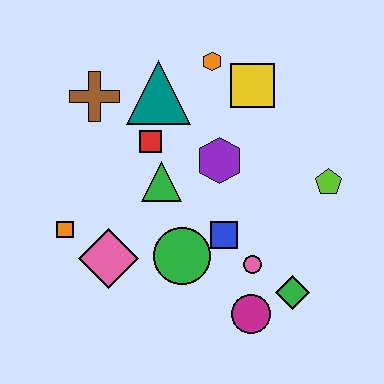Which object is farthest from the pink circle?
The brown cross is farthest from the pink circle.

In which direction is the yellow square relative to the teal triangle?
The yellow square is to the right of the teal triangle.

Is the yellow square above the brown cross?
Yes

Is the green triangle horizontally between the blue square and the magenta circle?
No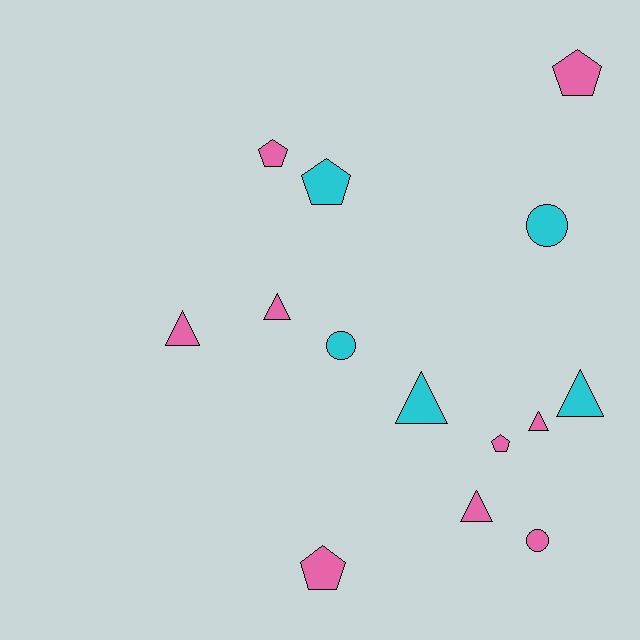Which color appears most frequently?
Pink, with 9 objects.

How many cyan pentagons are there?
There is 1 cyan pentagon.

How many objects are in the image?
There are 14 objects.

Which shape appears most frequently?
Triangle, with 6 objects.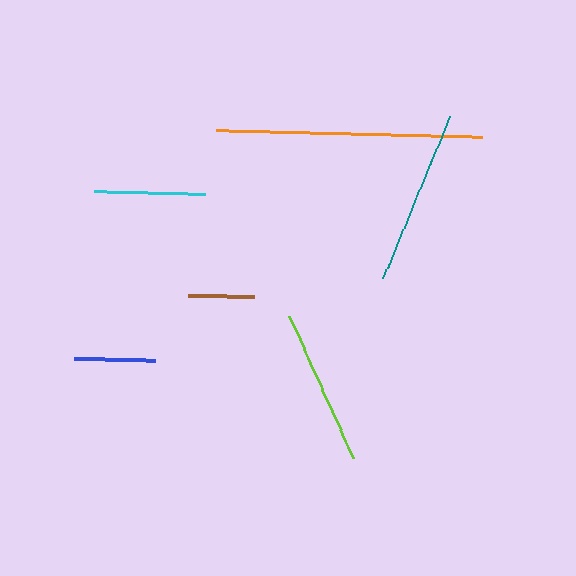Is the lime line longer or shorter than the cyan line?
The lime line is longer than the cyan line.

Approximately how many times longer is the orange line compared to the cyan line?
The orange line is approximately 2.4 times the length of the cyan line.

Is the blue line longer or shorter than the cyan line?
The cyan line is longer than the blue line.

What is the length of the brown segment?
The brown segment is approximately 67 pixels long.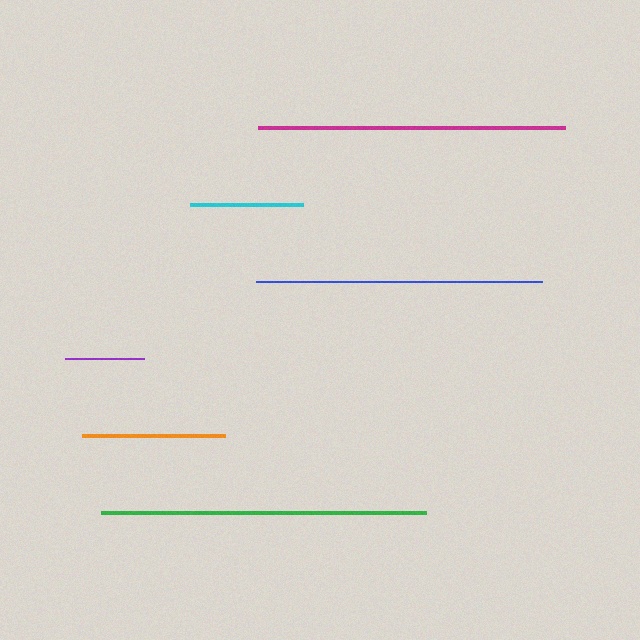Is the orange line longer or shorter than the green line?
The green line is longer than the orange line.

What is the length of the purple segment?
The purple segment is approximately 79 pixels long.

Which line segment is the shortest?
The purple line is the shortest at approximately 79 pixels.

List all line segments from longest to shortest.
From longest to shortest: green, magenta, blue, orange, cyan, purple.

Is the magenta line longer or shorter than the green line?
The green line is longer than the magenta line.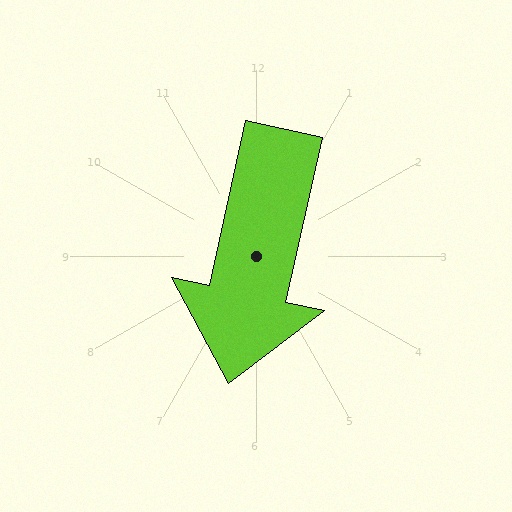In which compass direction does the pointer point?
South.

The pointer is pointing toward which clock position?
Roughly 6 o'clock.